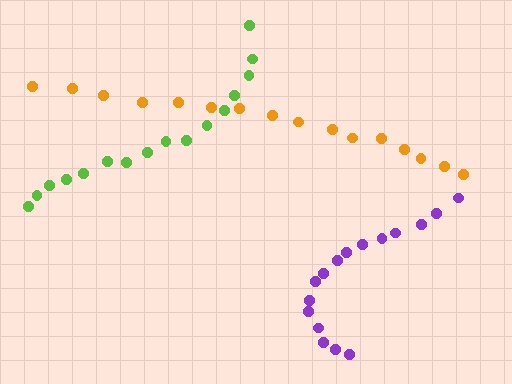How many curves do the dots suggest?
There are 3 distinct paths.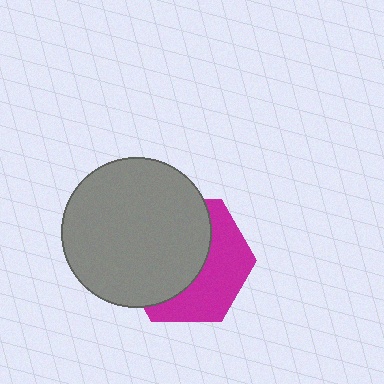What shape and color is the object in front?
The object in front is a gray circle.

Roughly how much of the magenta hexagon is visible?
A small part of it is visible (roughly 43%).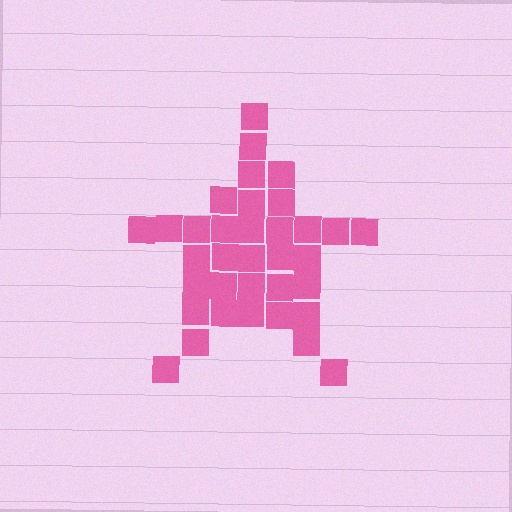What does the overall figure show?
The overall figure shows a star.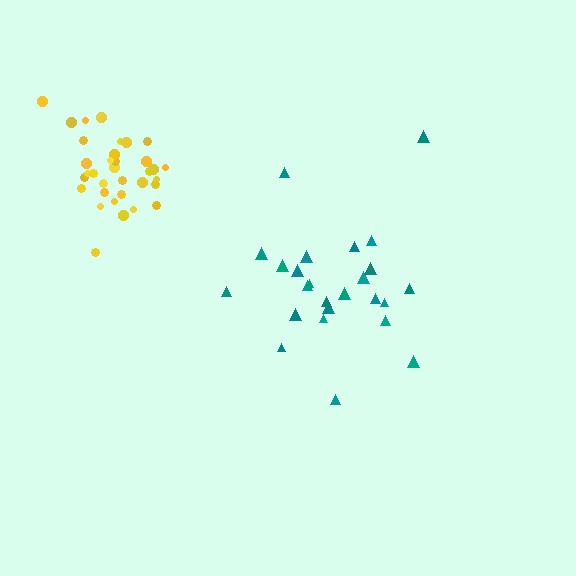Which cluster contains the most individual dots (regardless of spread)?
Yellow (34).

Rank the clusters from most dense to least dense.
yellow, teal.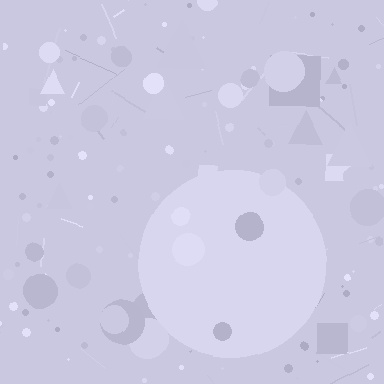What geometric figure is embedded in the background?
A circle is embedded in the background.